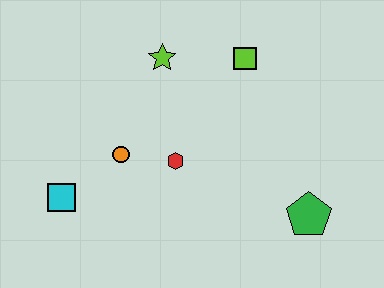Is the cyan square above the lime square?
No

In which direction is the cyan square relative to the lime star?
The cyan square is below the lime star.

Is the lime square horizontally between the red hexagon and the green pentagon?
Yes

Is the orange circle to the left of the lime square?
Yes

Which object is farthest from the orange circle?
The green pentagon is farthest from the orange circle.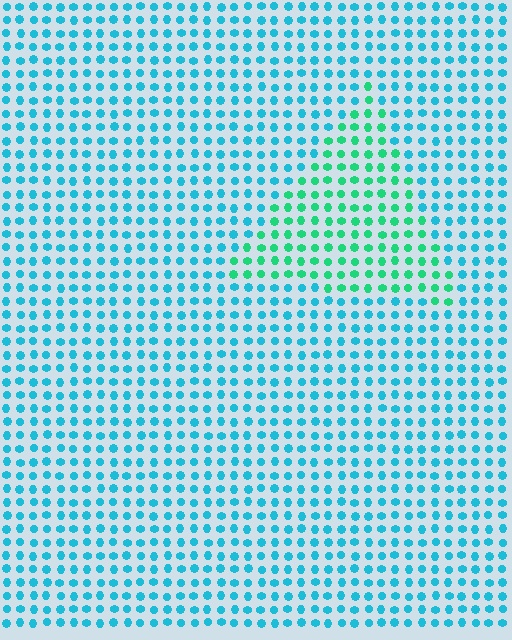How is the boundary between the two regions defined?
The boundary is defined purely by a slight shift in hue (about 39 degrees). Spacing, size, and orientation are identical on both sides.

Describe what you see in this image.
The image is filled with small cyan elements in a uniform arrangement. A triangle-shaped region is visible where the elements are tinted to a slightly different hue, forming a subtle color boundary.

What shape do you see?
I see a triangle.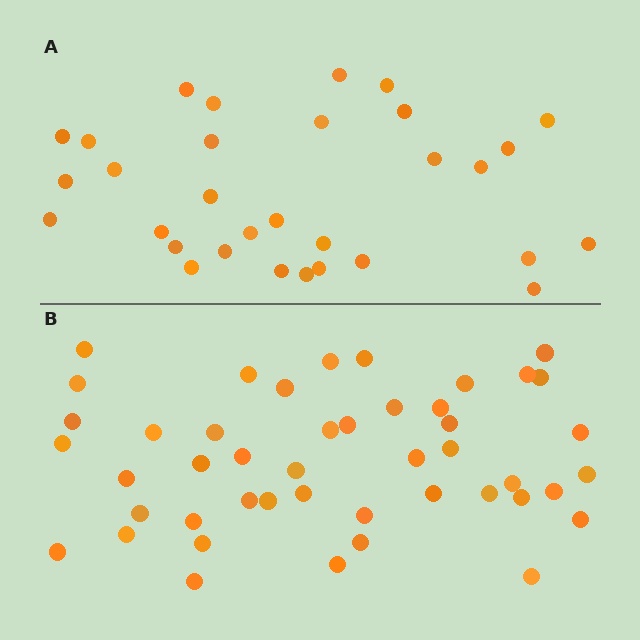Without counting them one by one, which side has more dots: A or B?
Region B (the bottom region) has more dots.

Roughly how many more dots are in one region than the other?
Region B has approximately 15 more dots than region A.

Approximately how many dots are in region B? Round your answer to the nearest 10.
About 50 dots. (The exact count is 46, which rounds to 50.)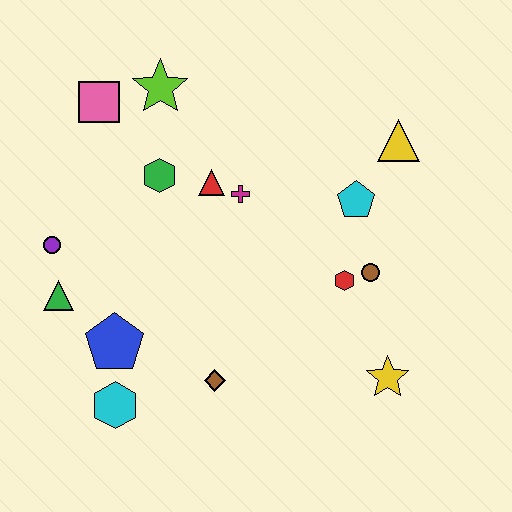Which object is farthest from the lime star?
The yellow star is farthest from the lime star.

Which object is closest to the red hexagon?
The brown circle is closest to the red hexagon.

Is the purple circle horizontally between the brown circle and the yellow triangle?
No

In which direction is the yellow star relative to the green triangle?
The yellow star is to the right of the green triangle.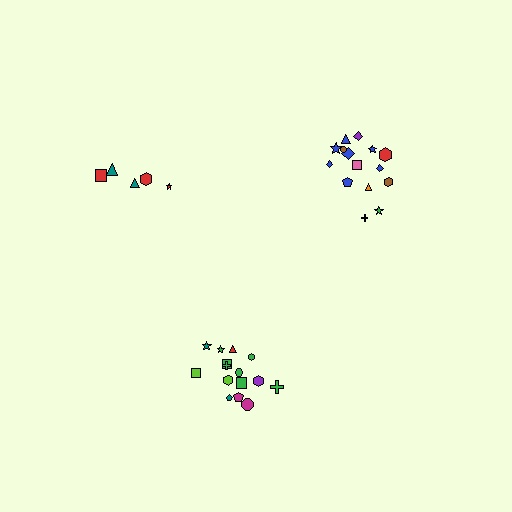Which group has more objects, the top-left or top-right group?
The top-right group.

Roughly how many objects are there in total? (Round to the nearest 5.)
Roughly 35 objects in total.